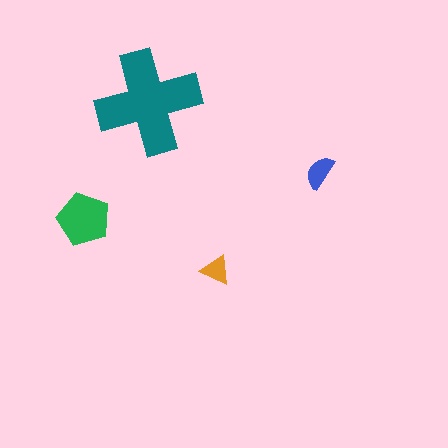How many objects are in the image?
There are 4 objects in the image.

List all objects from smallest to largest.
The orange triangle, the blue semicircle, the green pentagon, the teal cross.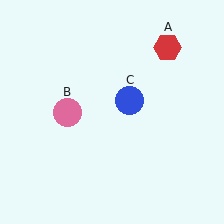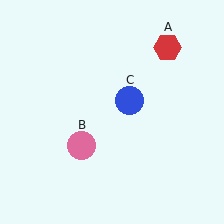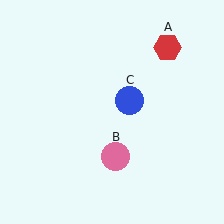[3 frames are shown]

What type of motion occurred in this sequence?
The pink circle (object B) rotated counterclockwise around the center of the scene.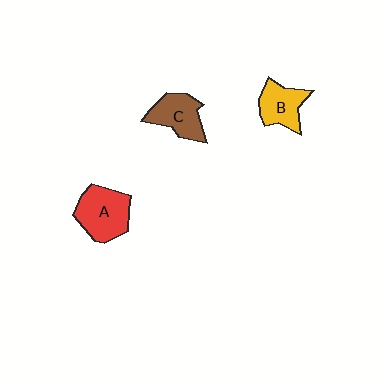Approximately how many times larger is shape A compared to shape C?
Approximately 1.3 times.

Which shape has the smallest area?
Shape B (yellow).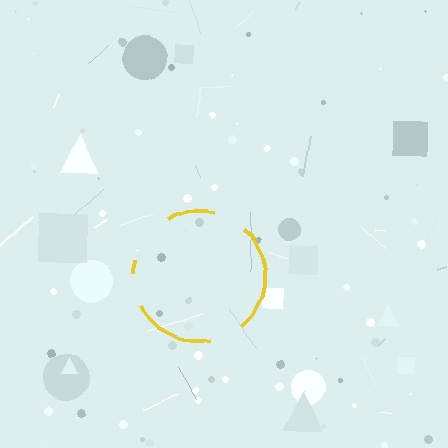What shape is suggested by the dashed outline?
The dashed outline suggests a circle.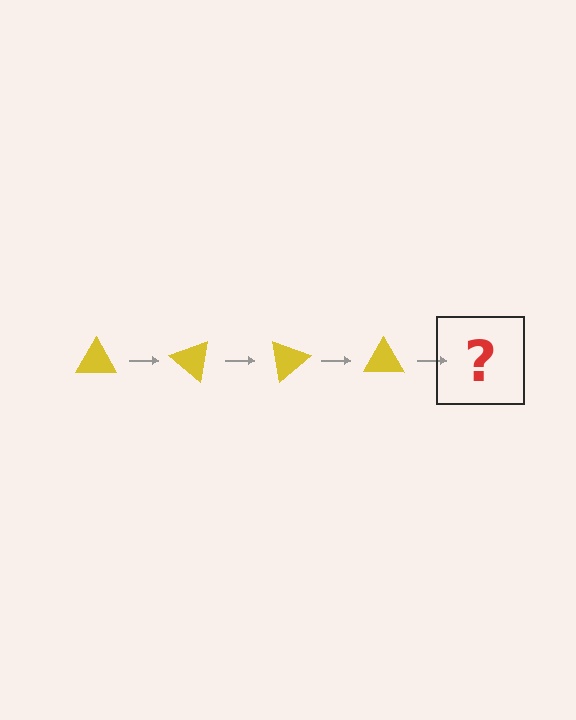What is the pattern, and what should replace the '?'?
The pattern is that the triangle rotates 40 degrees each step. The '?' should be a yellow triangle rotated 160 degrees.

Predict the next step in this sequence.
The next step is a yellow triangle rotated 160 degrees.